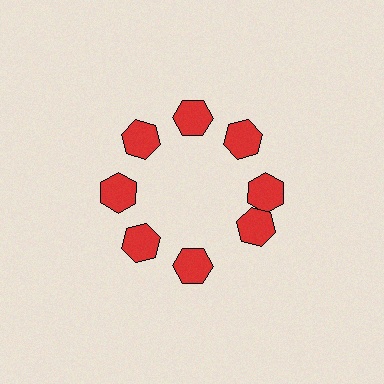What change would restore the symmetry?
The symmetry would be restored by rotating it back into even spacing with its neighbors so that all 8 hexagons sit at equal angles and equal distance from the center.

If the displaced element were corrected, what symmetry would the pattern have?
It would have 8-fold rotational symmetry — the pattern would map onto itself every 45 degrees.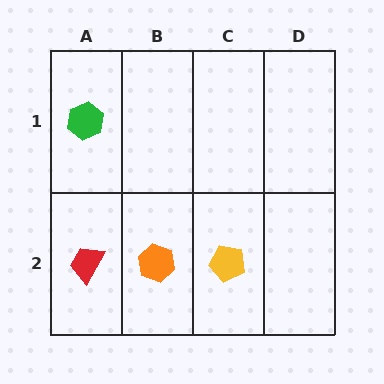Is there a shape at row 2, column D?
No, that cell is empty.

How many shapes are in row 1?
1 shape.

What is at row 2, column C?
A yellow pentagon.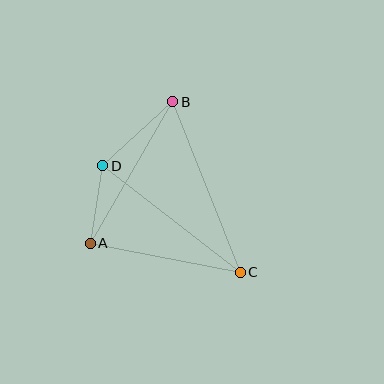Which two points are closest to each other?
Points A and D are closest to each other.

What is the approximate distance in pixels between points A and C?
The distance between A and C is approximately 152 pixels.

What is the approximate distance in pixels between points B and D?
The distance between B and D is approximately 95 pixels.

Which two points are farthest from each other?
Points B and C are farthest from each other.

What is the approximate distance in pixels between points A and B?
The distance between A and B is approximately 164 pixels.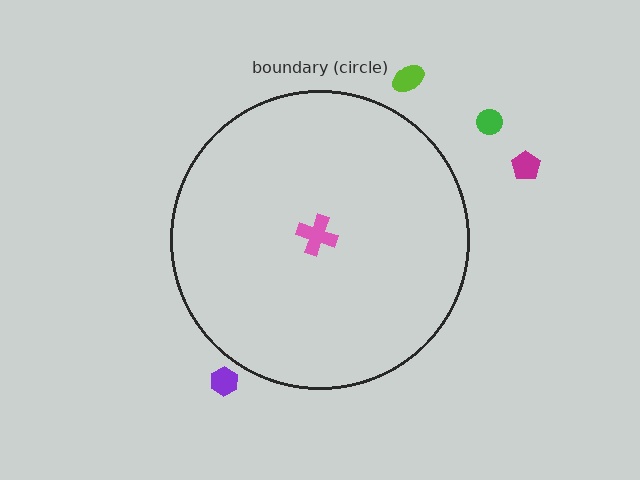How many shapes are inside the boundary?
1 inside, 4 outside.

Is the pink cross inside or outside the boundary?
Inside.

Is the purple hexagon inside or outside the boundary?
Outside.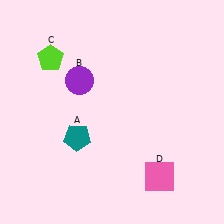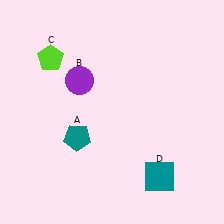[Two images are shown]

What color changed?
The square (D) changed from pink in Image 1 to teal in Image 2.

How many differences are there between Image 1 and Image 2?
There is 1 difference between the two images.